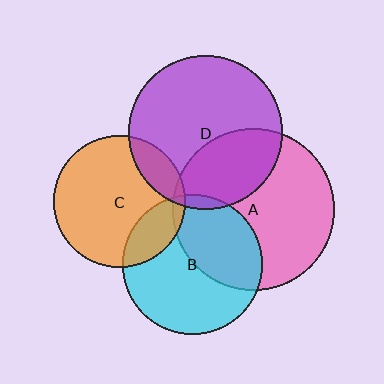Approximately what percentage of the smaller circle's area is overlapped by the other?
Approximately 5%.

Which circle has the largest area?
Circle A (pink).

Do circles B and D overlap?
Yes.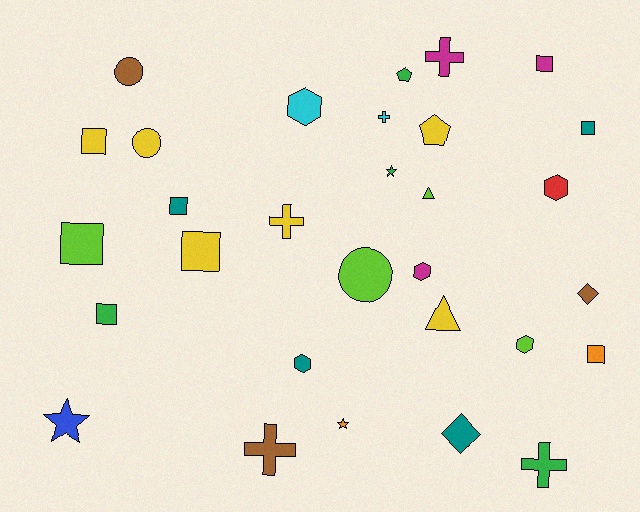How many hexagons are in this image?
There are 5 hexagons.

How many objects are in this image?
There are 30 objects.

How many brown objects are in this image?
There are 3 brown objects.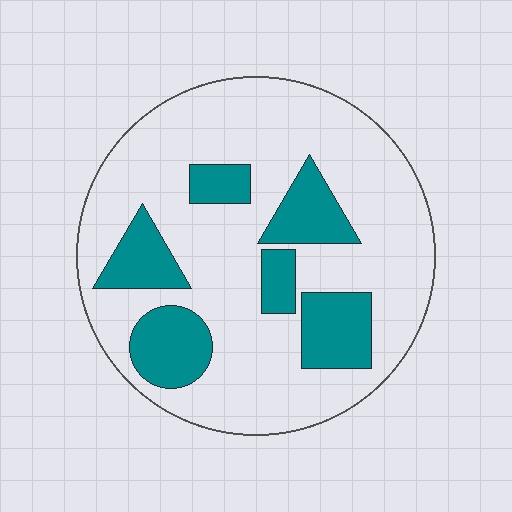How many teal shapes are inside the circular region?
6.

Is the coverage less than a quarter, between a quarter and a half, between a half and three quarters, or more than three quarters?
Less than a quarter.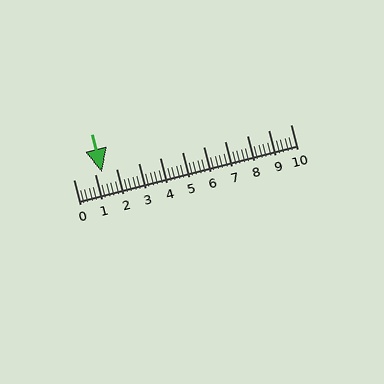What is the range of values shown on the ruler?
The ruler shows values from 0 to 10.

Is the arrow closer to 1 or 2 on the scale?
The arrow is closer to 1.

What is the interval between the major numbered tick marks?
The major tick marks are spaced 1 units apart.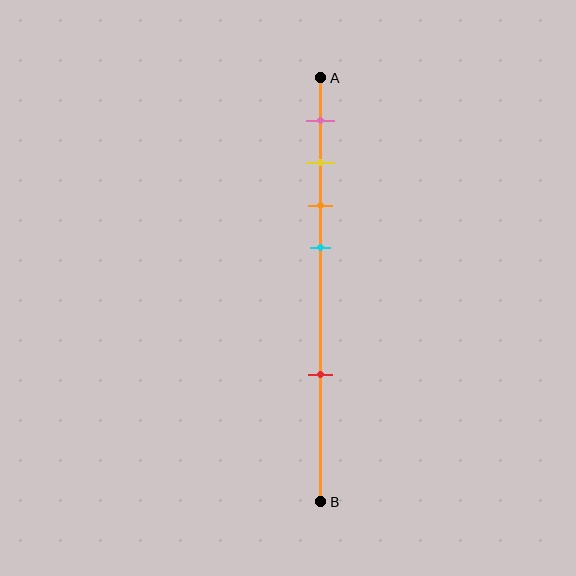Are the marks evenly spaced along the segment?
No, the marks are not evenly spaced.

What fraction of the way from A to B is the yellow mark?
The yellow mark is approximately 20% (0.2) of the way from A to B.